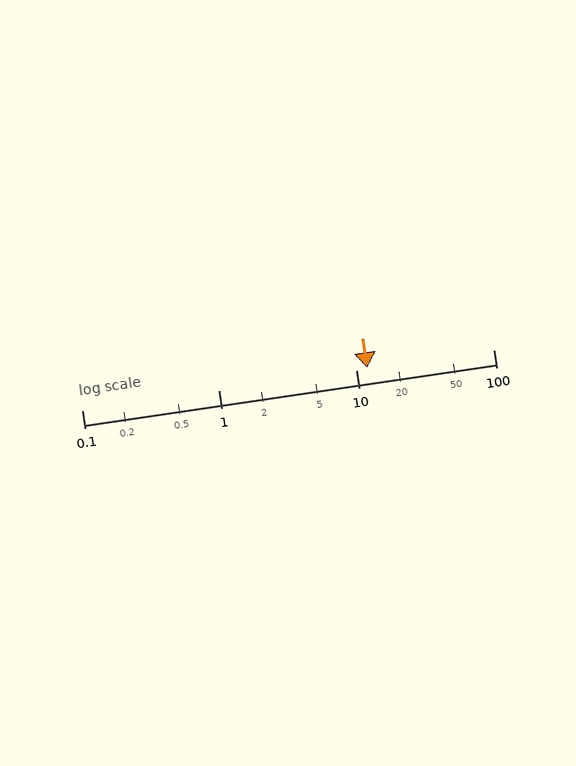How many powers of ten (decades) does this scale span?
The scale spans 3 decades, from 0.1 to 100.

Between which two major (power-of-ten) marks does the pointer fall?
The pointer is between 10 and 100.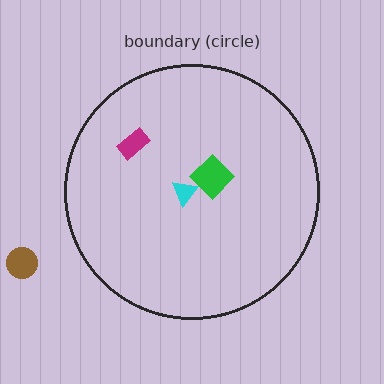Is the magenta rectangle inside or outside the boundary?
Inside.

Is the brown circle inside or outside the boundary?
Outside.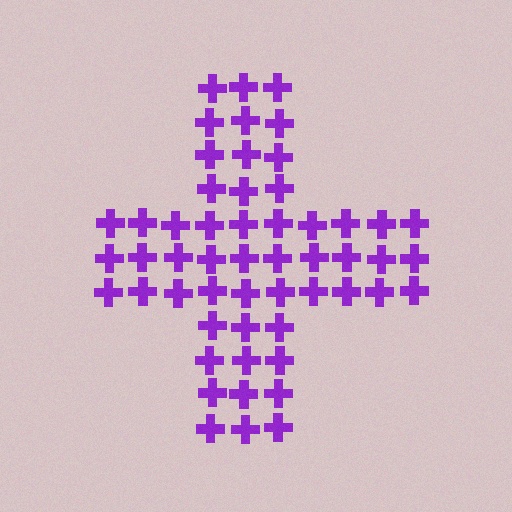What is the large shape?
The large shape is a cross.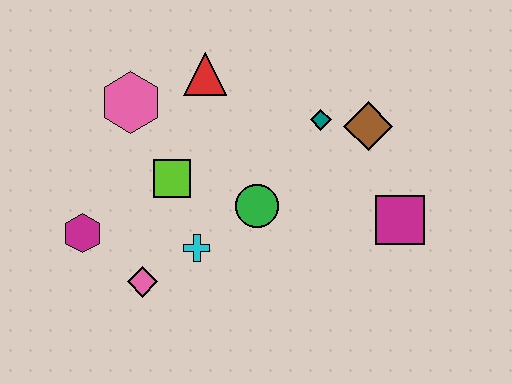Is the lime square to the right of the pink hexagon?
Yes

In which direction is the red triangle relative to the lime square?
The red triangle is above the lime square.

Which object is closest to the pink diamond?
The cyan cross is closest to the pink diamond.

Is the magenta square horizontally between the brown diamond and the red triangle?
No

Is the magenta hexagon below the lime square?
Yes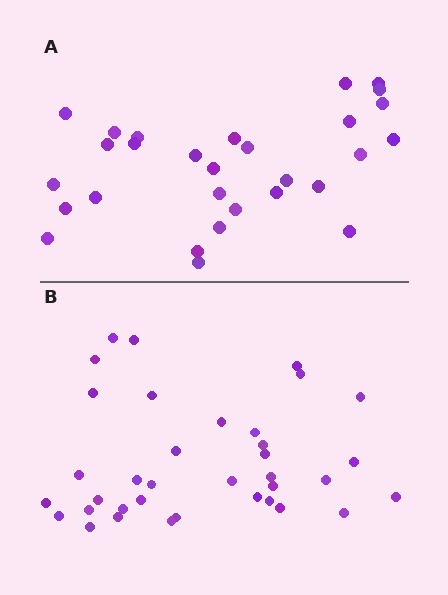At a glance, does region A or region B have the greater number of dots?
Region B (the bottom region) has more dots.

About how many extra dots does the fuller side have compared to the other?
Region B has roughly 8 or so more dots than region A.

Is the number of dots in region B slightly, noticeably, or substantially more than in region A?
Region B has only slightly more — the two regions are fairly close. The ratio is roughly 1.2 to 1.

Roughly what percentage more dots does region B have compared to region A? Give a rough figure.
About 25% more.